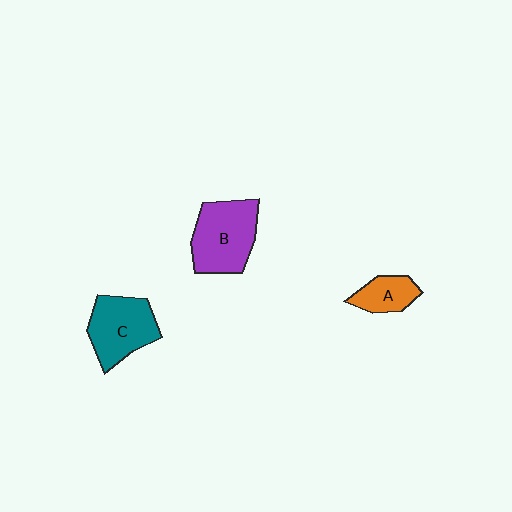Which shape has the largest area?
Shape B (purple).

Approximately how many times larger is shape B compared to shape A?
Approximately 2.1 times.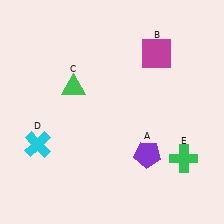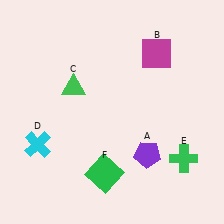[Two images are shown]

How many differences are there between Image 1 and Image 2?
There is 1 difference between the two images.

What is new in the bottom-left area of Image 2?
A green square (F) was added in the bottom-left area of Image 2.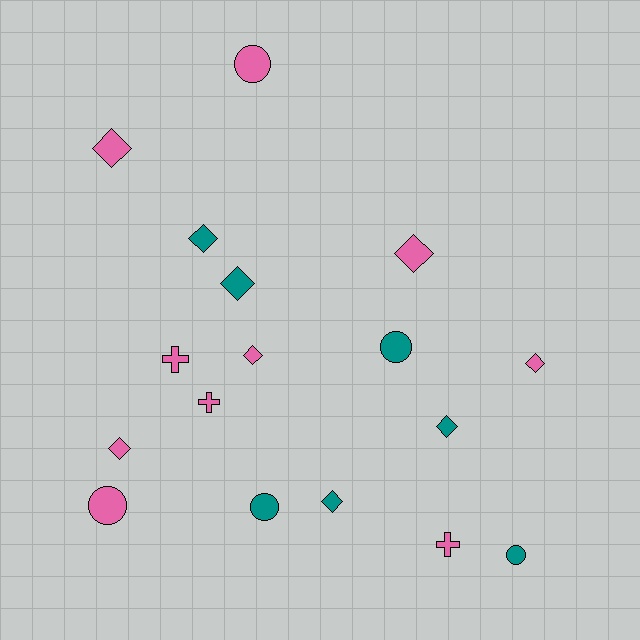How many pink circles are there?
There are 2 pink circles.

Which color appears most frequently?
Pink, with 10 objects.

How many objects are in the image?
There are 17 objects.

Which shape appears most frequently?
Diamond, with 9 objects.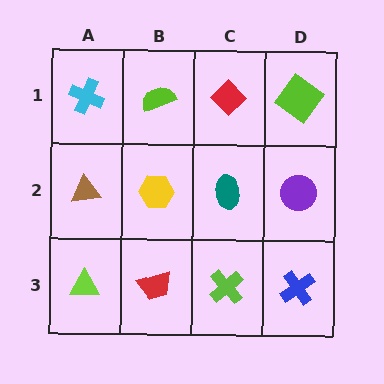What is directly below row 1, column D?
A purple circle.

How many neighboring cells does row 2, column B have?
4.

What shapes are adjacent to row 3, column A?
A brown triangle (row 2, column A), a red trapezoid (row 3, column B).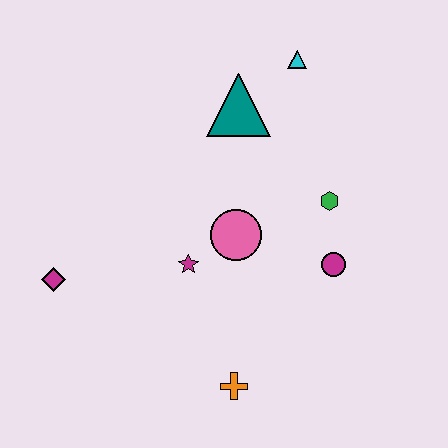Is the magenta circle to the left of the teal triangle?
No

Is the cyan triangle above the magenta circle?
Yes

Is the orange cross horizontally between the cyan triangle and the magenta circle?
No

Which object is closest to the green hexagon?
The magenta circle is closest to the green hexagon.